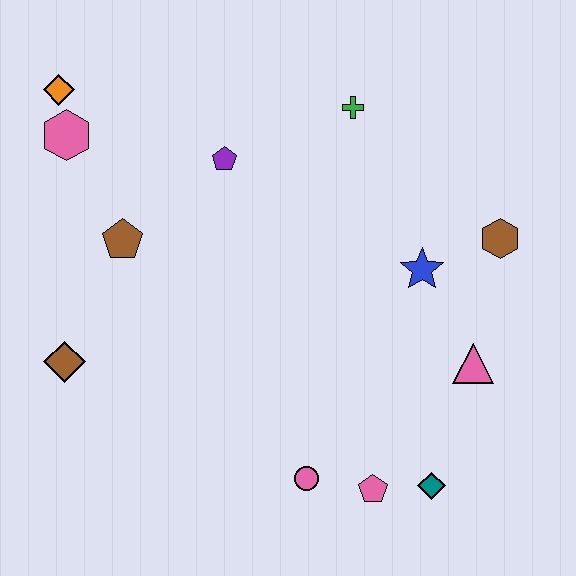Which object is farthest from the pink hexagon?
The teal diamond is farthest from the pink hexagon.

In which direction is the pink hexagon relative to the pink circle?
The pink hexagon is above the pink circle.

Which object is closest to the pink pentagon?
The teal diamond is closest to the pink pentagon.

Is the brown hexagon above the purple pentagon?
No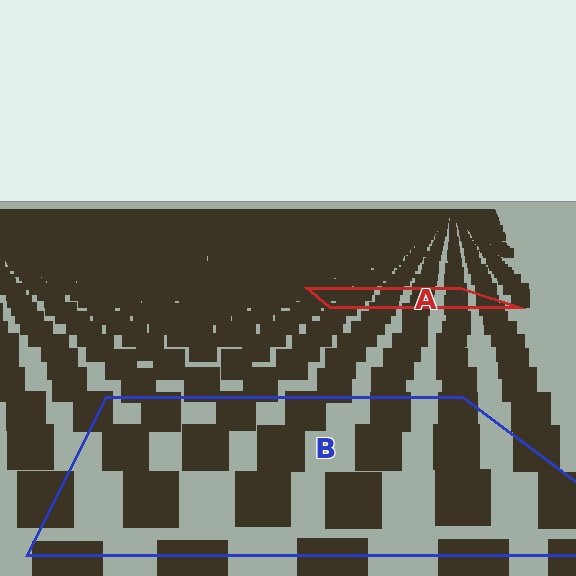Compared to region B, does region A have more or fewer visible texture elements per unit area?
Region A has more texture elements per unit area — they are packed more densely because it is farther away.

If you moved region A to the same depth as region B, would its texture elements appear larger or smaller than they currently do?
They would appear larger. At a closer depth, the same texture elements are projected at a bigger on-screen size.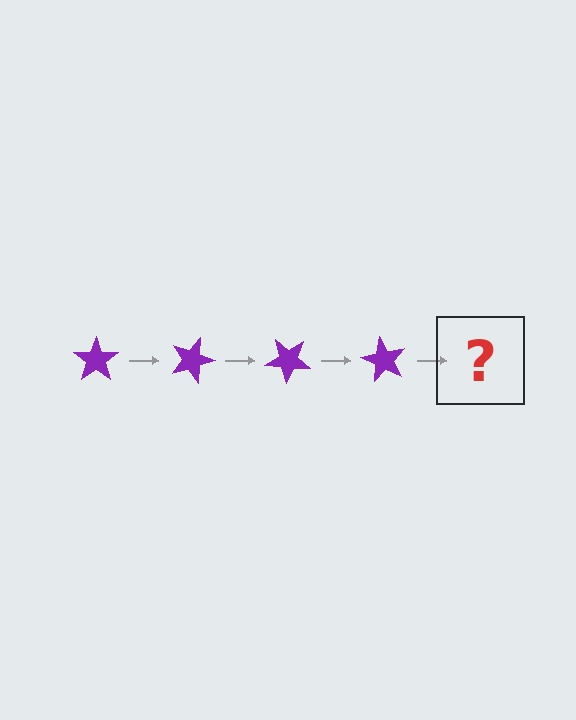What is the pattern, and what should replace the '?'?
The pattern is that the star rotates 20 degrees each step. The '?' should be a purple star rotated 80 degrees.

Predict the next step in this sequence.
The next step is a purple star rotated 80 degrees.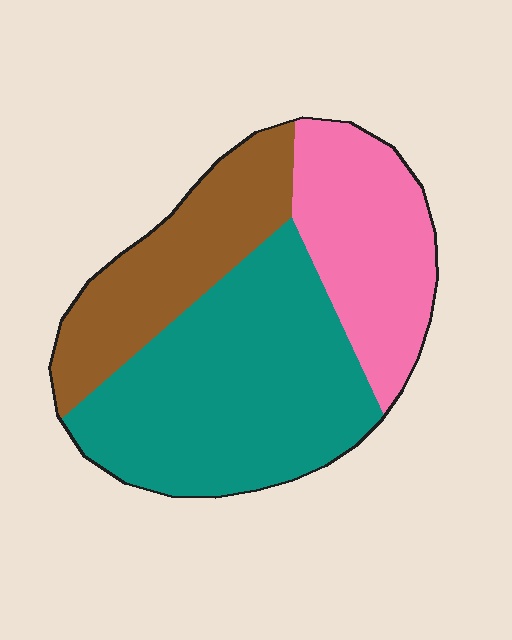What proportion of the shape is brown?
Brown takes up about one quarter (1/4) of the shape.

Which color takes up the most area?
Teal, at roughly 50%.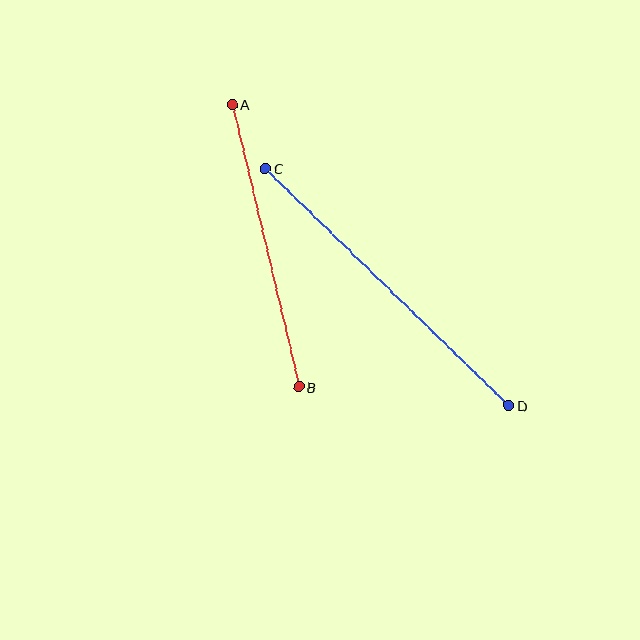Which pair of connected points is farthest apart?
Points C and D are farthest apart.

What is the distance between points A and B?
The distance is approximately 290 pixels.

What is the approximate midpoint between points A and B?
The midpoint is at approximately (266, 246) pixels.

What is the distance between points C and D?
The distance is approximately 340 pixels.